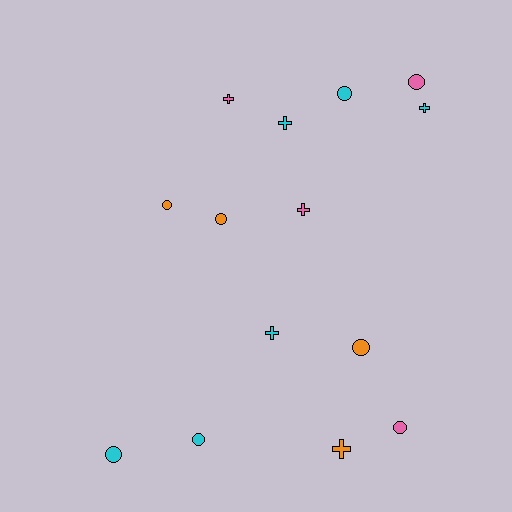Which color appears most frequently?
Cyan, with 6 objects.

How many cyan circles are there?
There are 3 cyan circles.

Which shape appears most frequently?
Circle, with 8 objects.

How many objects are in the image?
There are 14 objects.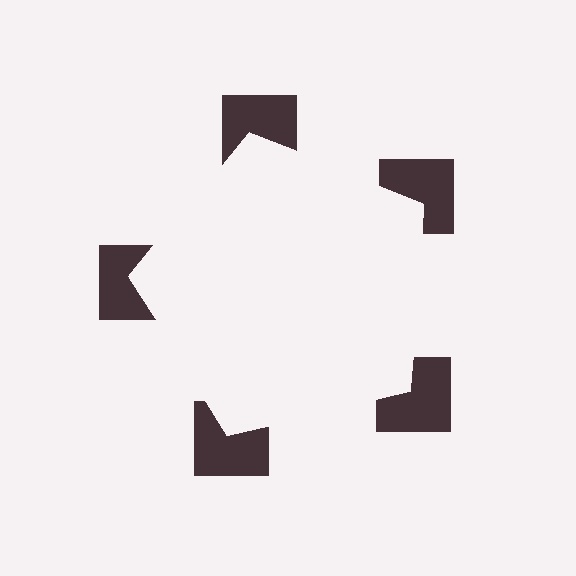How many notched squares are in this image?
There are 5 — one at each vertex of the illusory pentagon.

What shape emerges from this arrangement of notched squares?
An illusory pentagon — its edges are inferred from the aligned wedge cuts in the notched squares, not physically drawn.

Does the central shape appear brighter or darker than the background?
It typically appears slightly brighter than the background, even though no actual brightness change is drawn.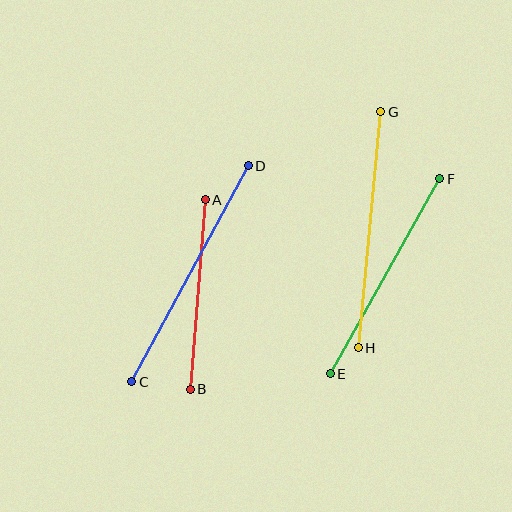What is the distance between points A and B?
The distance is approximately 190 pixels.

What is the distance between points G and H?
The distance is approximately 237 pixels.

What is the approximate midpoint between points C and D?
The midpoint is at approximately (190, 274) pixels.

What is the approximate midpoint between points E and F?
The midpoint is at approximately (385, 276) pixels.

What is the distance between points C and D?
The distance is approximately 245 pixels.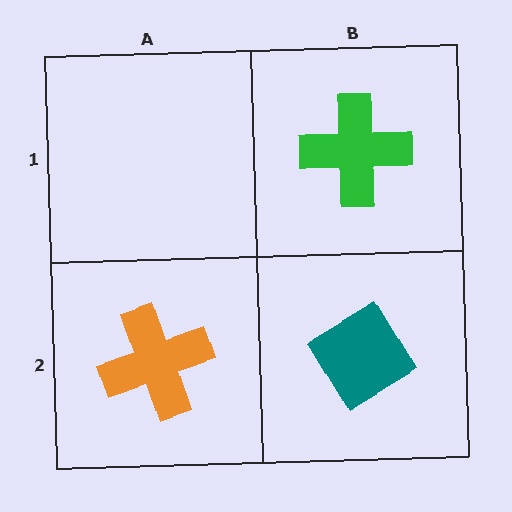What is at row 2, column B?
A teal diamond.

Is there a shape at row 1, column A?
No, that cell is empty.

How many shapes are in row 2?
2 shapes.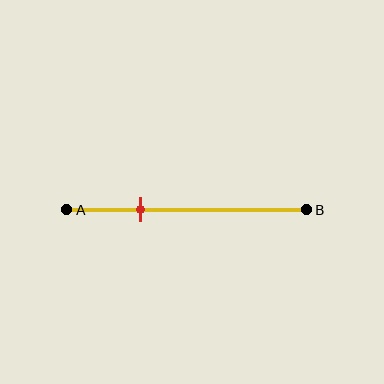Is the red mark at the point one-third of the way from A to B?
Yes, the mark is approximately at the one-third point.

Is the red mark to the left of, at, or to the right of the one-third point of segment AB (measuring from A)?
The red mark is approximately at the one-third point of segment AB.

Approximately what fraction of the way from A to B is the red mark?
The red mark is approximately 30% of the way from A to B.